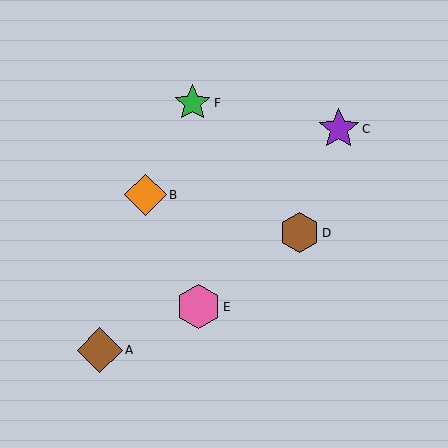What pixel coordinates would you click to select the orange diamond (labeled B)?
Click at (146, 195) to select the orange diamond B.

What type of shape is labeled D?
Shape D is a brown hexagon.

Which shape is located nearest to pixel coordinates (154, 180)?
The orange diamond (labeled B) at (146, 195) is nearest to that location.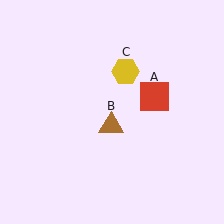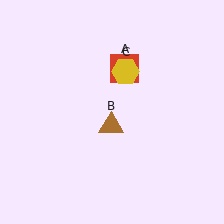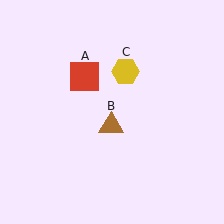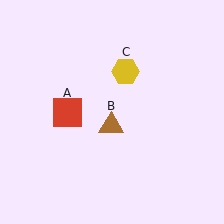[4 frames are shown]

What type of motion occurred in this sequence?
The red square (object A) rotated counterclockwise around the center of the scene.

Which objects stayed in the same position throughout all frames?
Brown triangle (object B) and yellow hexagon (object C) remained stationary.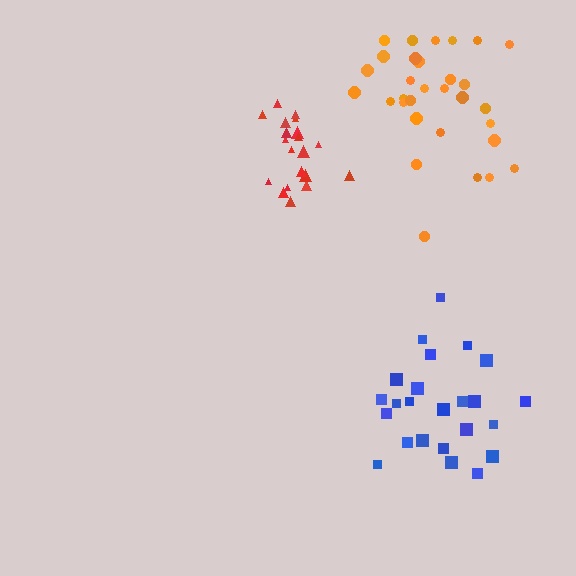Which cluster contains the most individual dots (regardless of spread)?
Orange (32).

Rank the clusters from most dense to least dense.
red, orange, blue.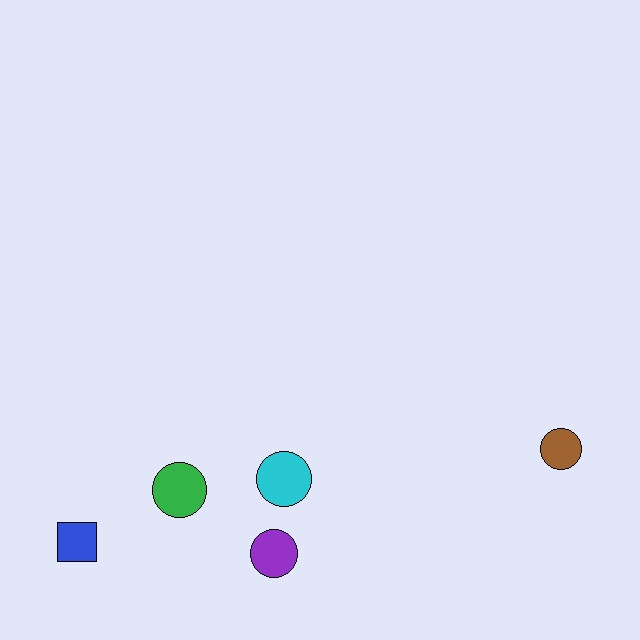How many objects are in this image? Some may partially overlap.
There are 5 objects.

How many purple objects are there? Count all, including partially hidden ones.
There is 1 purple object.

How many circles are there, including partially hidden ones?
There are 4 circles.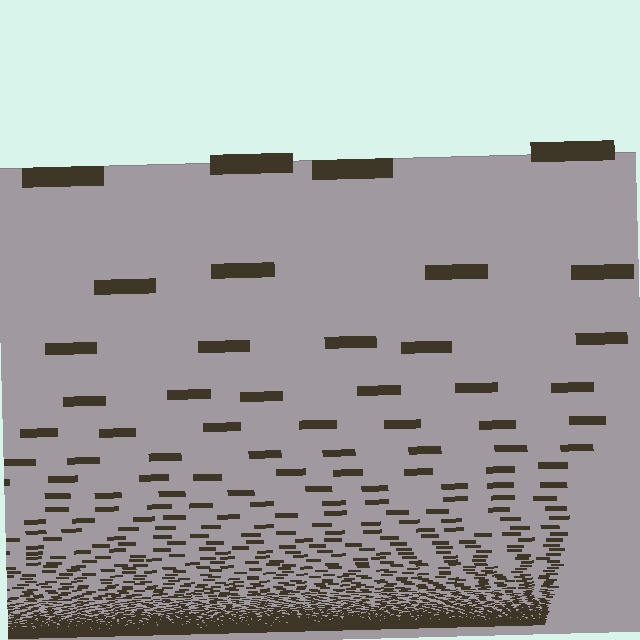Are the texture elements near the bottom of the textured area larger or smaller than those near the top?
Smaller. The gradient is inverted — elements near the bottom are smaller and denser.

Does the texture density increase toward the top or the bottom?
Density increases toward the bottom.